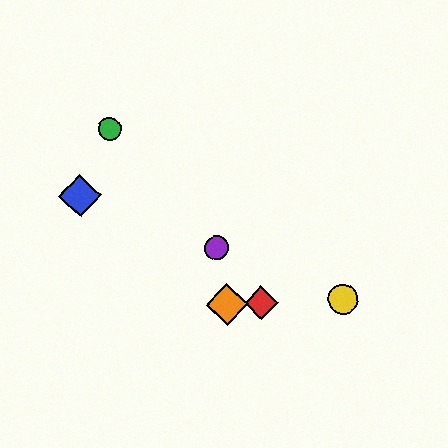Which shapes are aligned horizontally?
The red diamond, the yellow circle, the orange diamond are aligned horizontally.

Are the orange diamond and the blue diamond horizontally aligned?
No, the orange diamond is at y≈304 and the blue diamond is at y≈196.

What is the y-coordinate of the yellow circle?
The yellow circle is at y≈299.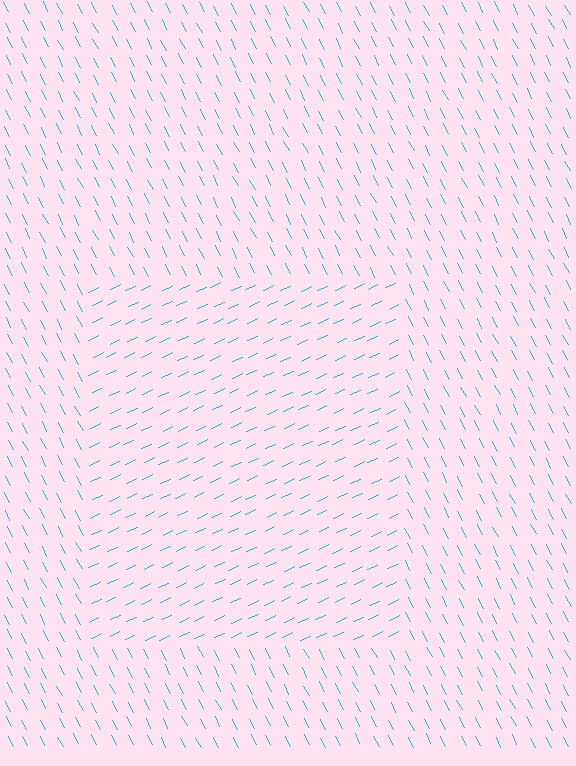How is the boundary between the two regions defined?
The boundary is defined purely by a change in line orientation (approximately 87 degrees difference). All lines are the same color and thickness.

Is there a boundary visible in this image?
Yes, there is a texture boundary formed by a change in line orientation.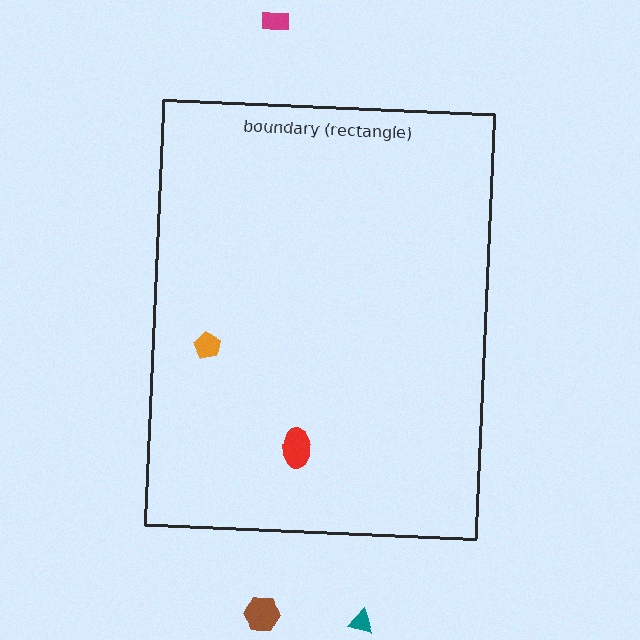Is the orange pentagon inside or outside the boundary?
Inside.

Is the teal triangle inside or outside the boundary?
Outside.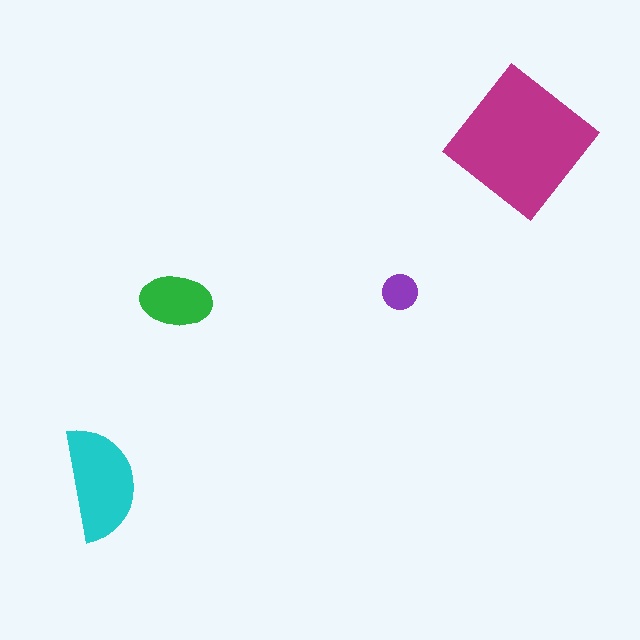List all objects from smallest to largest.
The purple circle, the green ellipse, the cyan semicircle, the magenta diamond.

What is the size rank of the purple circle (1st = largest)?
4th.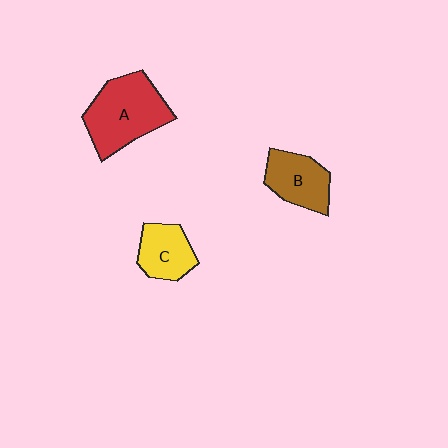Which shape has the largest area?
Shape A (red).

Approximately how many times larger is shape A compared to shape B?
Approximately 1.6 times.